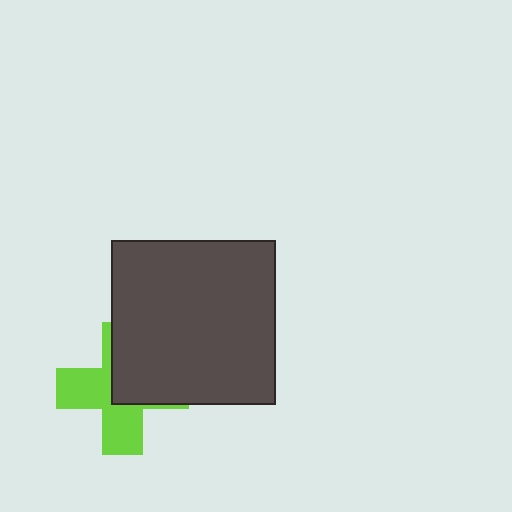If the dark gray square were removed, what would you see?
You would see the complete lime cross.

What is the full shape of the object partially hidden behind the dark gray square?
The partially hidden object is a lime cross.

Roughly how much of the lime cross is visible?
About half of it is visible (roughly 53%).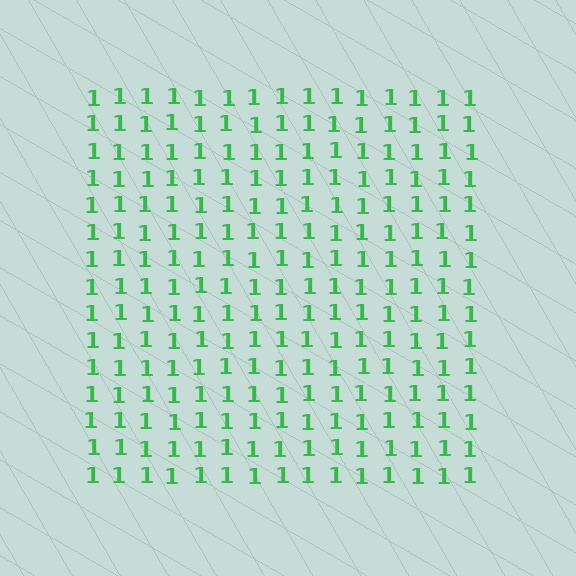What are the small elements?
The small elements are digit 1's.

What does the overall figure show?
The overall figure shows a square.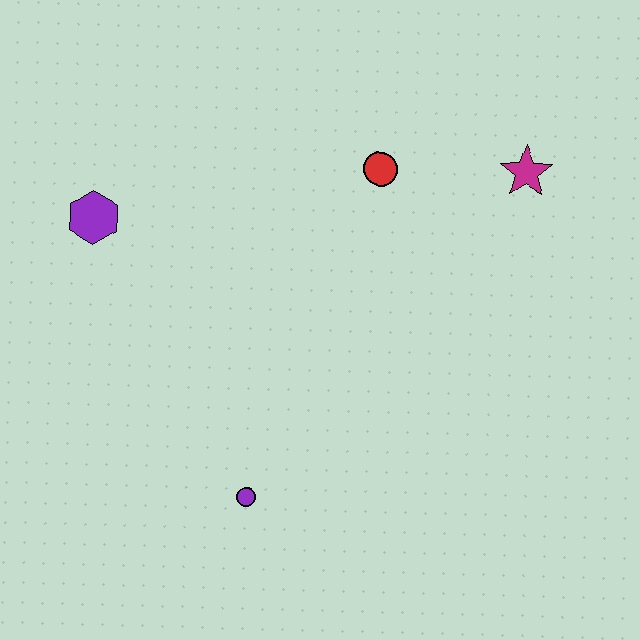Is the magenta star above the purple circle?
Yes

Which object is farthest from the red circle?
The purple circle is farthest from the red circle.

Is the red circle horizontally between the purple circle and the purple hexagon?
No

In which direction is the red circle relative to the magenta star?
The red circle is to the left of the magenta star.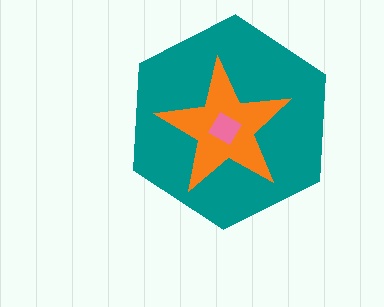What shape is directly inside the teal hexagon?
The orange star.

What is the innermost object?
The pink diamond.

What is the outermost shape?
The teal hexagon.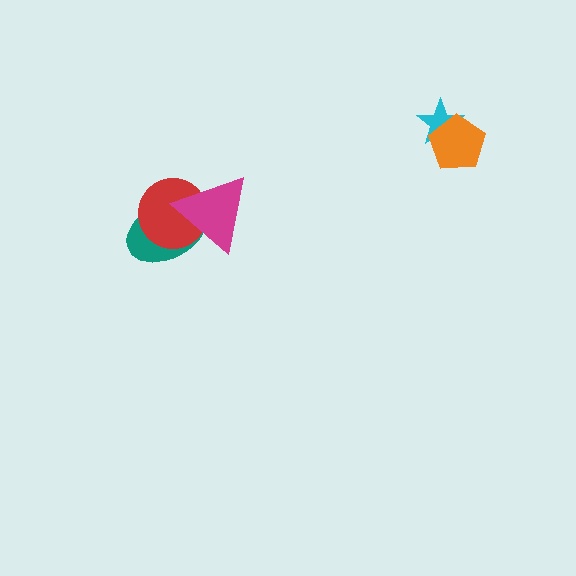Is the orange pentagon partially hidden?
No, no other shape covers it.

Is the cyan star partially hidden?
Yes, it is partially covered by another shape.